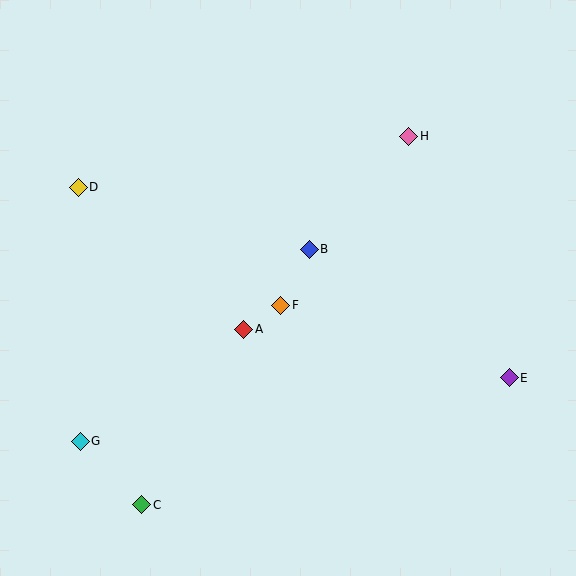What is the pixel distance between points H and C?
The distance between H and C is 455 pixels.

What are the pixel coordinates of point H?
Point H is at (409, 136).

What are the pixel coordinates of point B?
Point B is at (309, 249).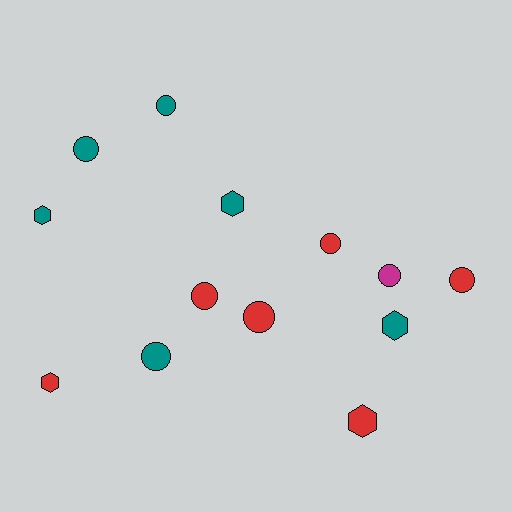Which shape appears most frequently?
Circle, with 8 objects.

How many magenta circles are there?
There is 1 magenta circle.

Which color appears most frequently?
Red, with 6 objects.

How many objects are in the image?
There are 13 objects.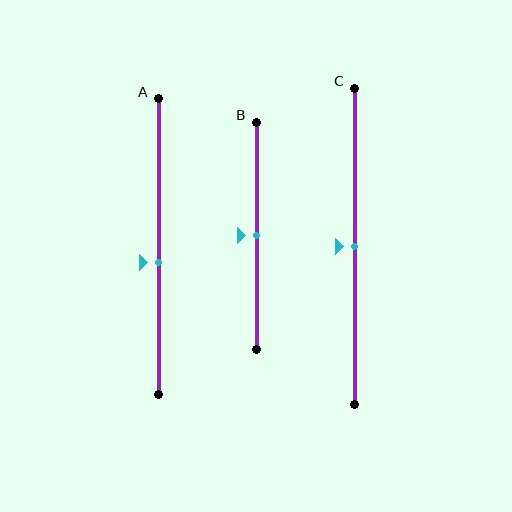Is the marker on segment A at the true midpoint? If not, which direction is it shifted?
No, the marker on segment A is shifted downward by about 5% of the segment length.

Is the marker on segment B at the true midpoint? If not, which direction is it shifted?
Yes, the marker on segment B is at the true midpoint.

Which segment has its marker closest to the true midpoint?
Segment B has its marker closest to the true midpoint.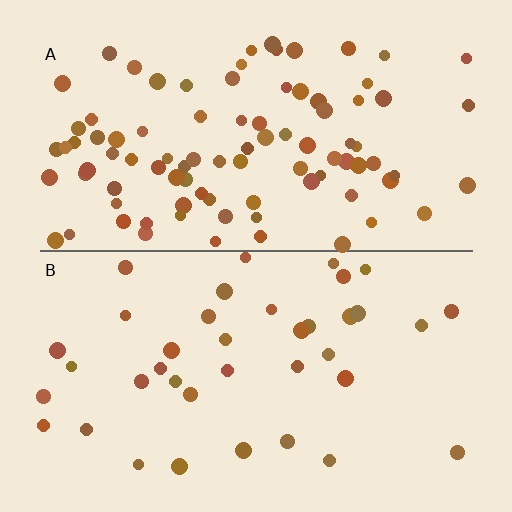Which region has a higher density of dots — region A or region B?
A (the top).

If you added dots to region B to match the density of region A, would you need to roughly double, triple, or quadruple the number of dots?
Approximately double.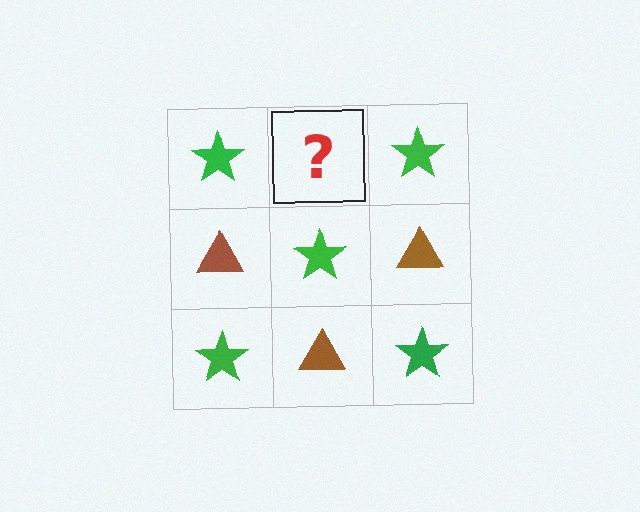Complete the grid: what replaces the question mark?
The question mark should be replaced with a brown triangle.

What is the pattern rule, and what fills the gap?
The rule is that it alternates green star and brown triangle in a checkerboard pattern. The gap should be filled with a brown triangle.